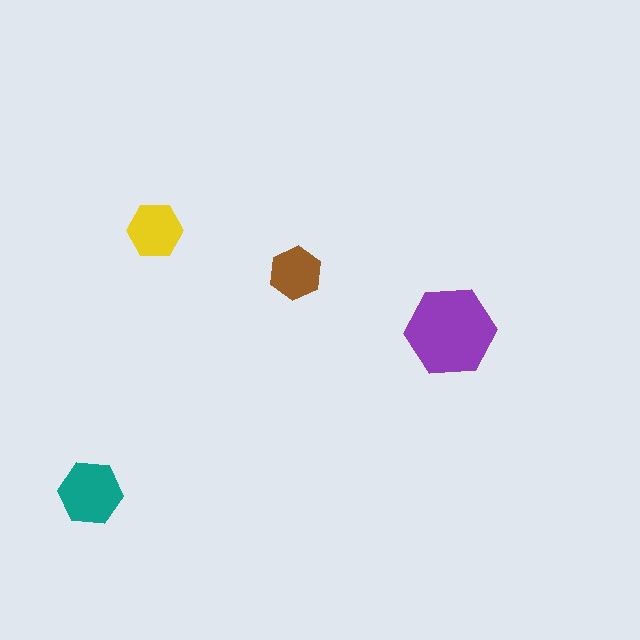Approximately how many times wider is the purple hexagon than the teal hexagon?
About 1.5 times wider.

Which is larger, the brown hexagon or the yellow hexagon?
The yellow one.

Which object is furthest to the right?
The purple hexagon is rightmost.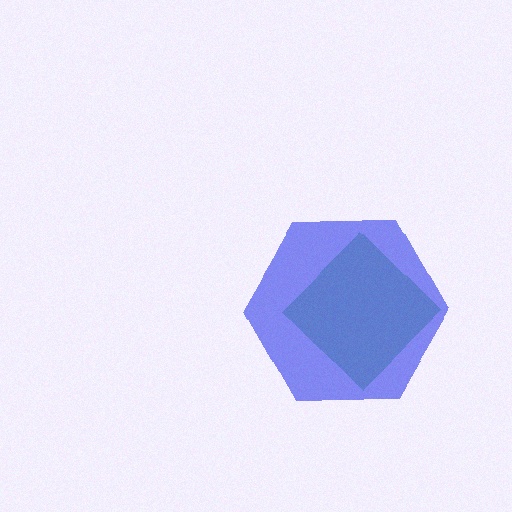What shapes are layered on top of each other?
The layered shapes are: a green diamond, a blue hexagon.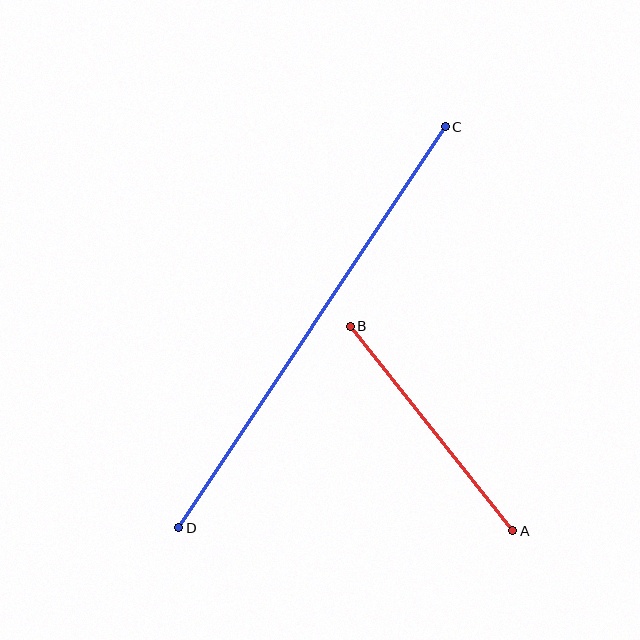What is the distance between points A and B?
The distance is approximately 261 pixels.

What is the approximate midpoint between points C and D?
The midpoint is at approximately (312, 327) pixels.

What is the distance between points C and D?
The distance is approximately 482 pixels.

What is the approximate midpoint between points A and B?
The midpoint is at approximately (432, 428) pixels.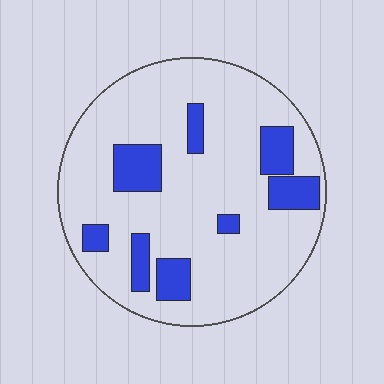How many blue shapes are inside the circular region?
8.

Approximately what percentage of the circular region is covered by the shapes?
Approximately 20%.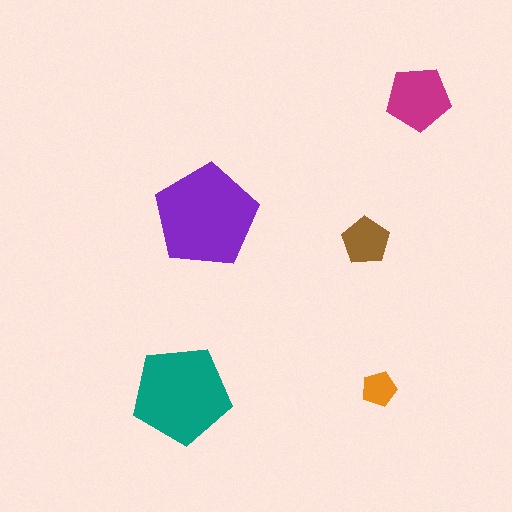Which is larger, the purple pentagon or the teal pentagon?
The purple one.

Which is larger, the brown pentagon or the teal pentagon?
The teal one.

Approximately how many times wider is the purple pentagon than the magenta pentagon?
About 1.5 times wider.